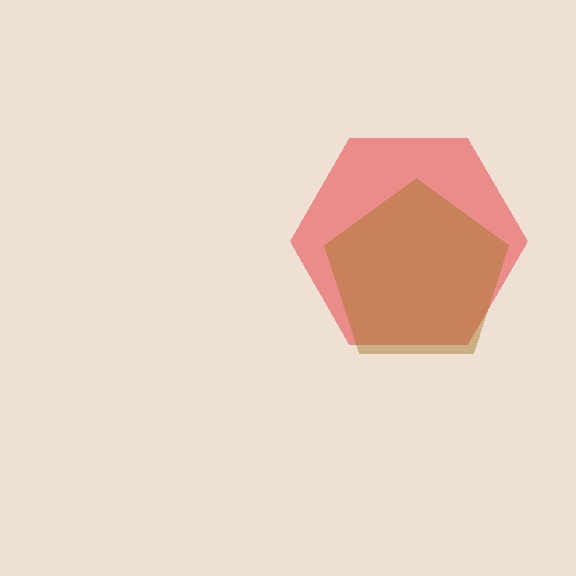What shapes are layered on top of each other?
The layered shapes are: a red hexagon, a brown pentagon.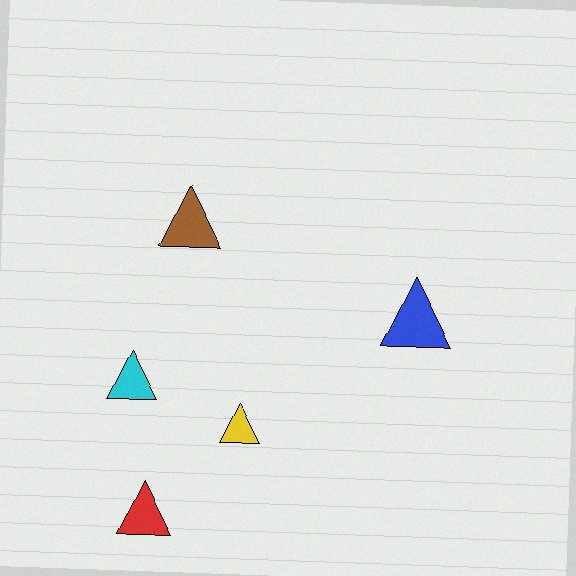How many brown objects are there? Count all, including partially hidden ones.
There is 1 brown object.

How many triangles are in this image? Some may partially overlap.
There are 5 triangles.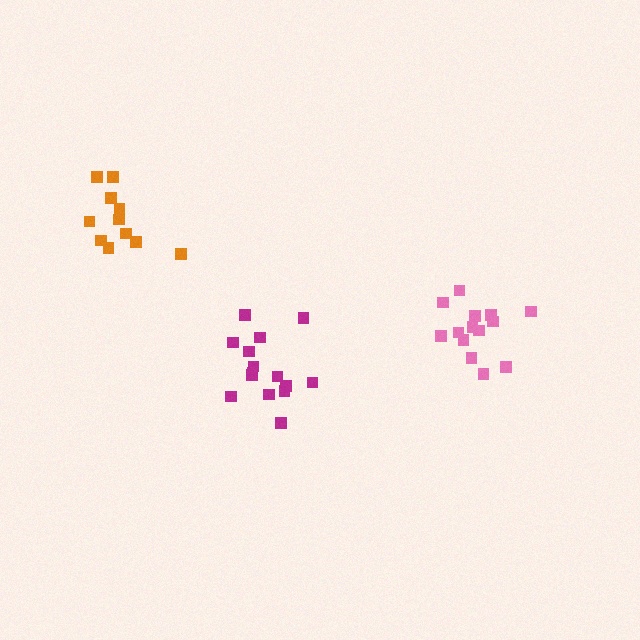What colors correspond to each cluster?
The clusters are colored: orange, magenta, pink.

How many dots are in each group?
Group 1: 11 dots, Group 2: 15 dots, Group 3: 14 dots (40 total).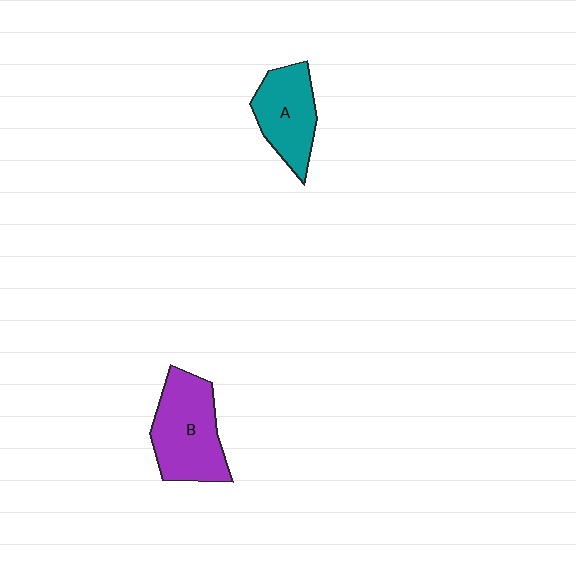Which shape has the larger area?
Shape B (purple).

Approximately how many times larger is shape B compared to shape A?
Approximately 1.3 times.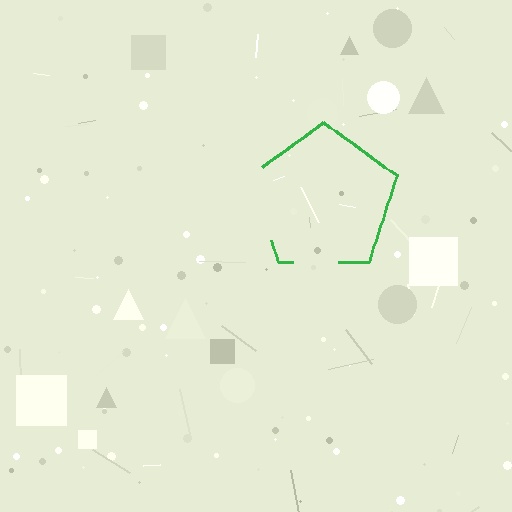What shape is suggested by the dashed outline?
The dashed outline suggests a pentagon.